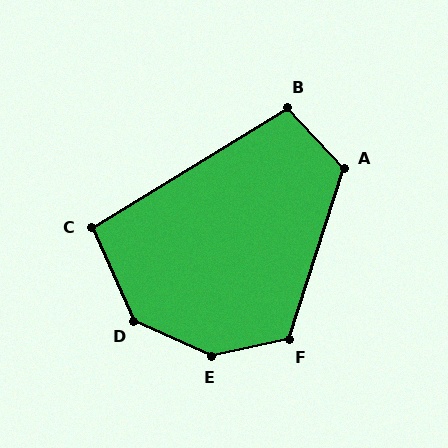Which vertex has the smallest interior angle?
C, at approximately 97 degrees.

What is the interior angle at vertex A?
Approximately 119 degrees (obtuse).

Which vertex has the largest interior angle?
E, at approximately 144 degrees.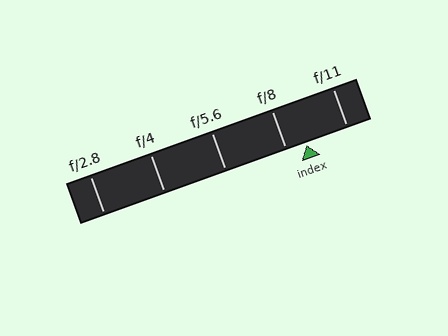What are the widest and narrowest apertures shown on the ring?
The widest aperture shown is f/2.8 and the narrowest is f/11.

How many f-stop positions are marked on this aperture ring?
There are 5 f-stop positions marked.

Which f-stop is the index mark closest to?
The index mark is closest to f/8.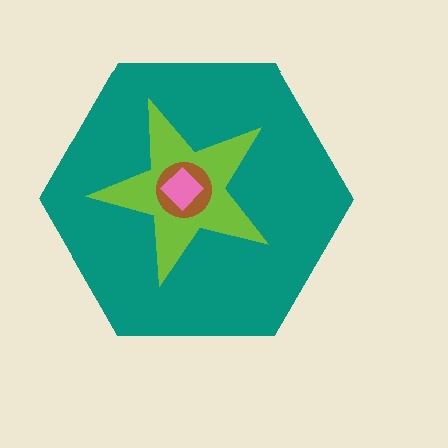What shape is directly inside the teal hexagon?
The lime star.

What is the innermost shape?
The pink diamond.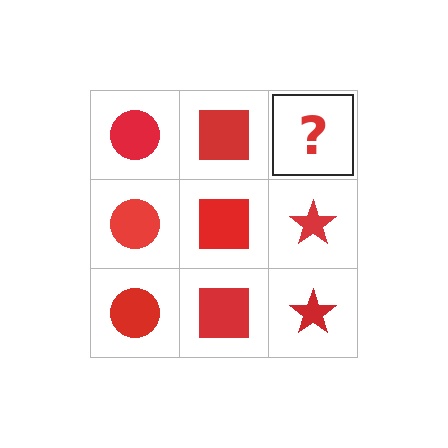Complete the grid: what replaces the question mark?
The question mark should be replaced with a red star.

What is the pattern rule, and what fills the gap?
The rule is that each column has a consistent shape. The gap should be filled with a red star.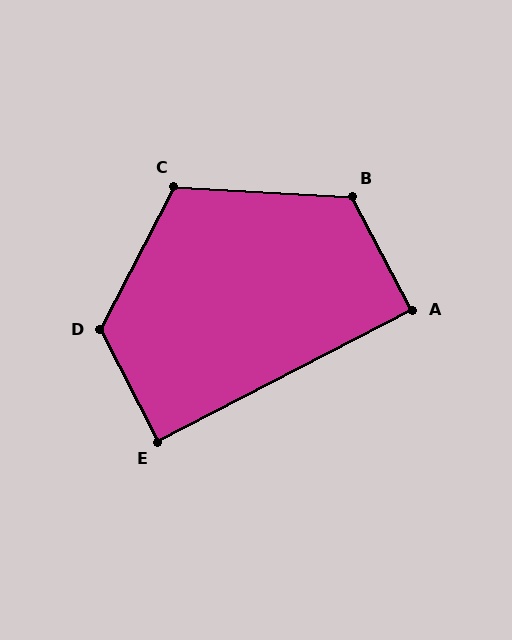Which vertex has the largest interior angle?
D, at approximately 125 degrees.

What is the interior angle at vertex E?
Approximately 90 degrees (approximately right).